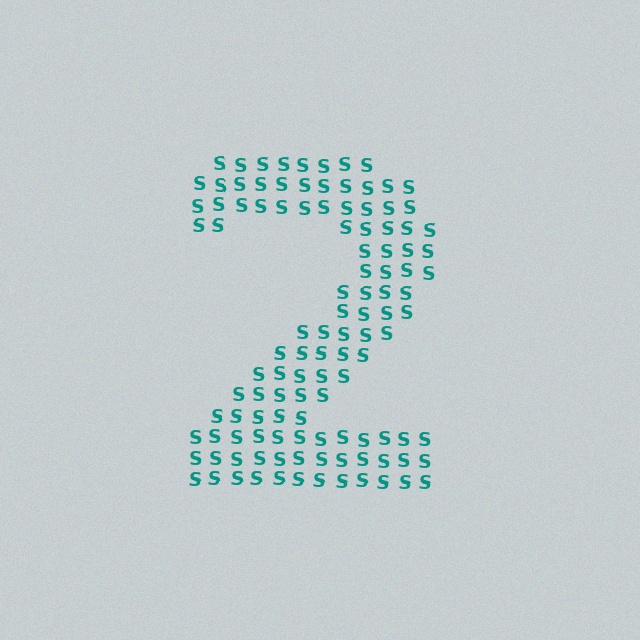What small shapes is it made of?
It is made of small letter S's.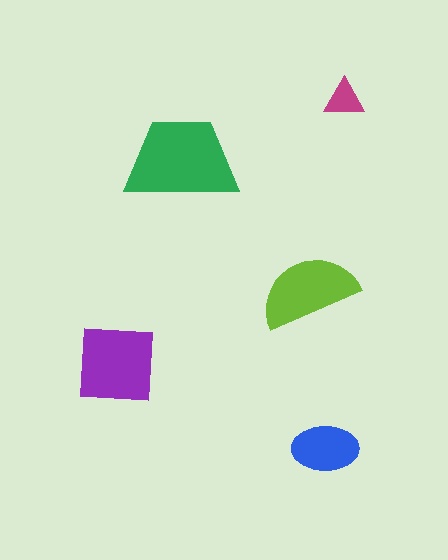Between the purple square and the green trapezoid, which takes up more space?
The green trapezoid.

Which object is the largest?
The green trapezoid.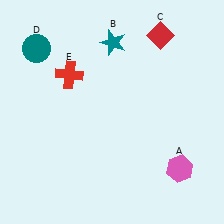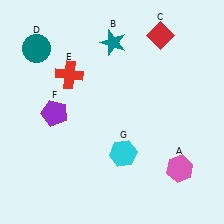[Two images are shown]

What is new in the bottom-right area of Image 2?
A cyan hexagon (G) was added in the bottom-right area of Image 2.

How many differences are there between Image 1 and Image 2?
There are 2 differences between the two images.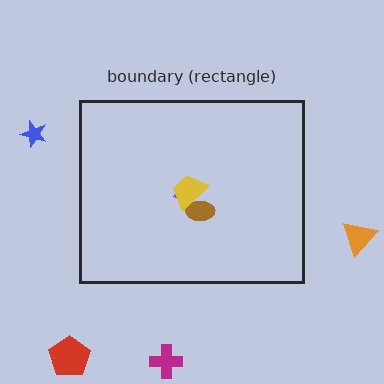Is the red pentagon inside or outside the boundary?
Outside.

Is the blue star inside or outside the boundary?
Outside.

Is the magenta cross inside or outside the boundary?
Outside.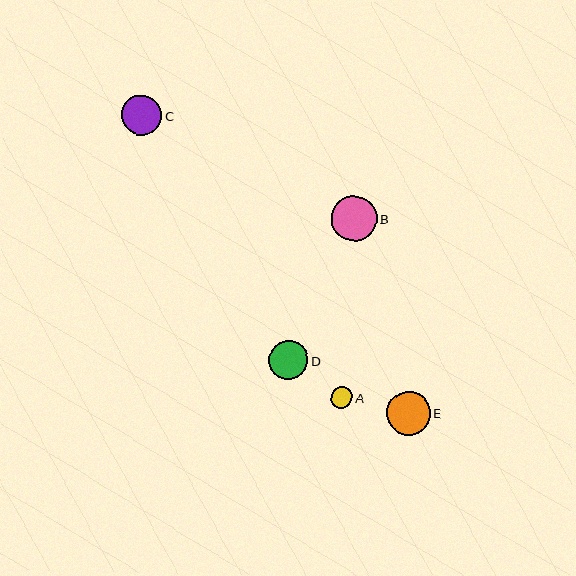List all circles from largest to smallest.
From largest to smallest: B, E, C, D, A.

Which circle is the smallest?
Circle A is the smallest with a size of approximately 21 pixels.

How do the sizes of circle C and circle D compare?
Circle C and circle D are approximately the same size.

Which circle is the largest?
Circle B is the largest with a size of approximately 45 pixels.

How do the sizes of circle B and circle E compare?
Circle B and circle E are approximately the same size.